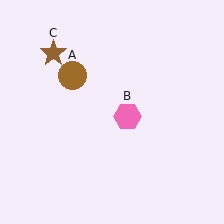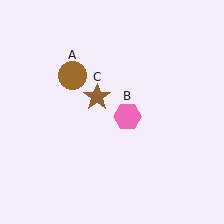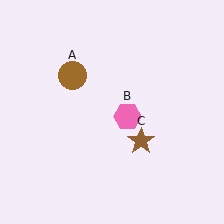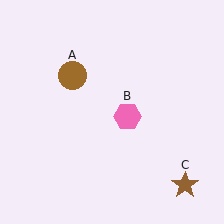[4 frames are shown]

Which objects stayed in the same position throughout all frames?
Brown circle (object A) and pink hexagon (object B) remained stationary.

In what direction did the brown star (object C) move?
The brown star (object C) moved down and to the right.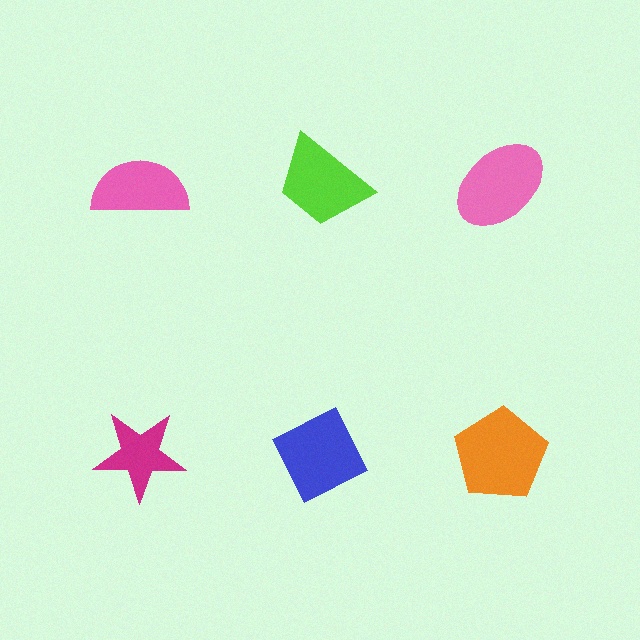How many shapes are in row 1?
3 shapes.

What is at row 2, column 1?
A magenta star.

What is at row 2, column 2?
A blue diamond.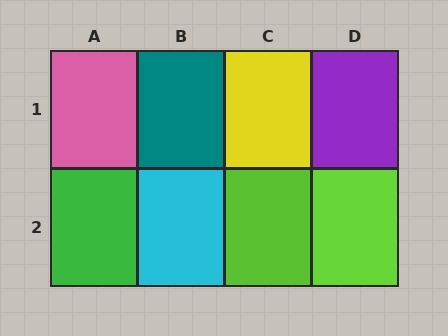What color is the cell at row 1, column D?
Purple.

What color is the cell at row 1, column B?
Teal.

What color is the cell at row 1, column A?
Pink.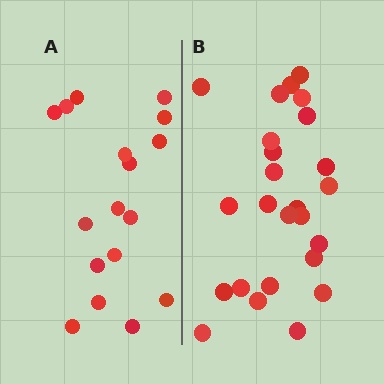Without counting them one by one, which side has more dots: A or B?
Region B (the right region) has more dots.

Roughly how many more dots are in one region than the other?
Region B has roughly 8 or so more dots than region A.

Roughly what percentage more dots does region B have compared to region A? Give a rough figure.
About 45% more.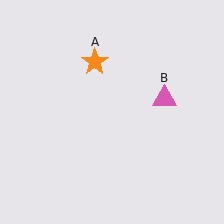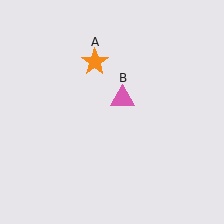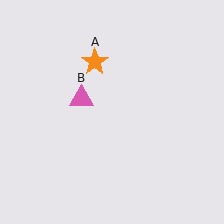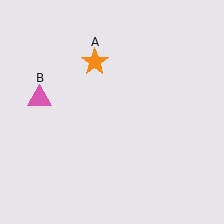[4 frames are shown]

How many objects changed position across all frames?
1 object changed position: pink triangle (object B).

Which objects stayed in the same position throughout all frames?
Orange star (object A) remained stationary.